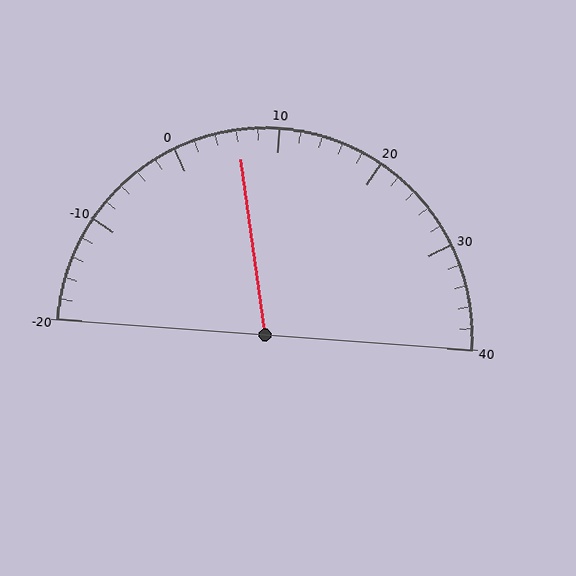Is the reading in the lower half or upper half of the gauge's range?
The reading is in the lower half of the range (-20 to 40).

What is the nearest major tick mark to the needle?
The nearest major tick mark is 10.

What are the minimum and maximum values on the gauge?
The gauge ranges from -20 to 40.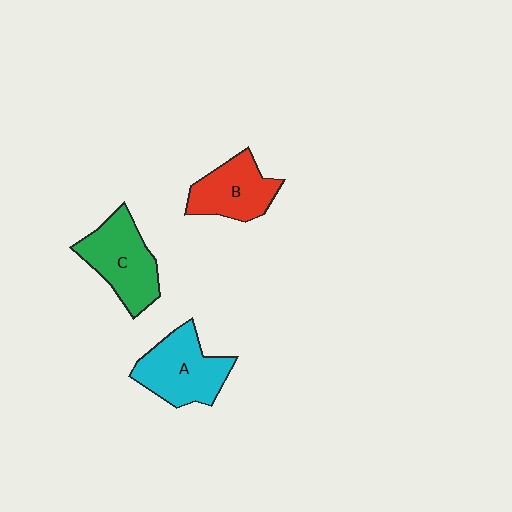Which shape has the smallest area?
Shape B (red).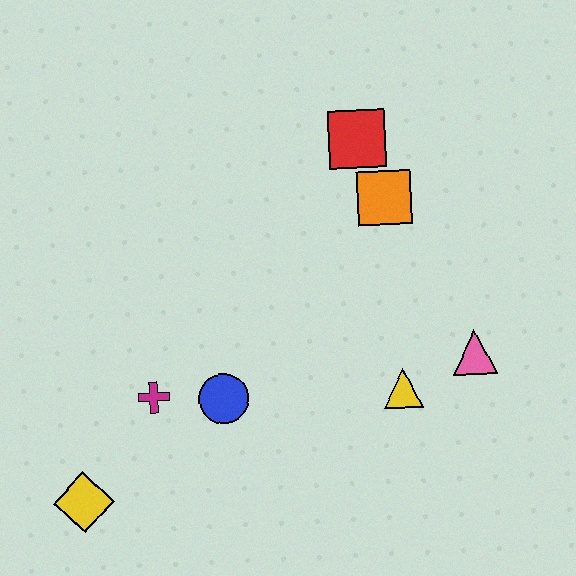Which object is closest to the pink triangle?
The yellow triangle is closest to the pink triangle.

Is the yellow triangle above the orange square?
No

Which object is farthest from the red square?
The yellow diamond is farthest from the red square.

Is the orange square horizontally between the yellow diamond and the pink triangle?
Yes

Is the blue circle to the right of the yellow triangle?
No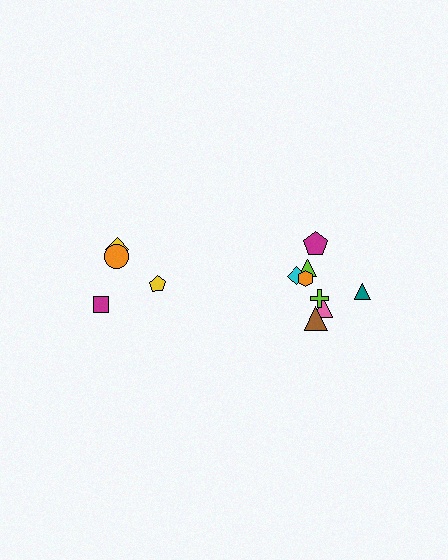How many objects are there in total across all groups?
There are 12 objects.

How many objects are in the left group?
There are 4 objects.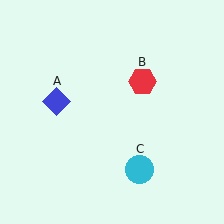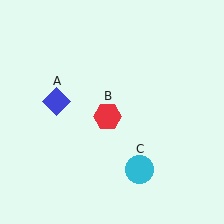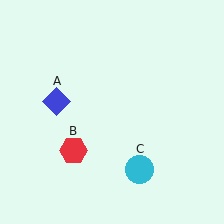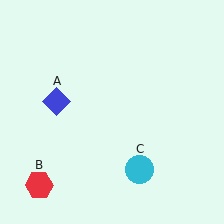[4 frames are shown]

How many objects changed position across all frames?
1 object changed position: red hexagon (object B).